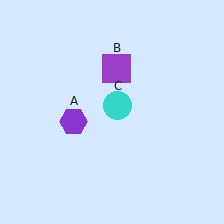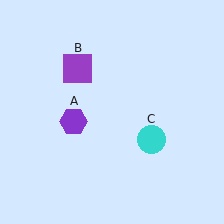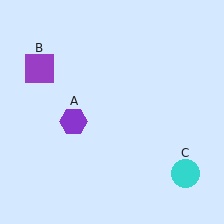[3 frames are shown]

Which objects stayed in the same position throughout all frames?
Purple hexagon (object A) remained stationary.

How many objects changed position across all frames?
2 objects changed position: purple square (object B), cyan circle (object C).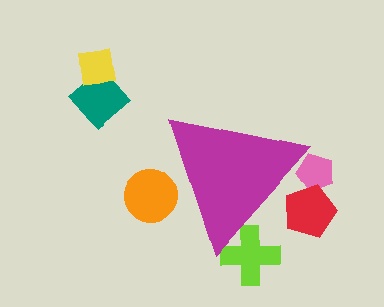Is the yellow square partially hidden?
No, the yellow square is fully visible.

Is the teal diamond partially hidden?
No, the teal diamond is fully visible.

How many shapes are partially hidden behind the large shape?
4 shapes are partially hidden.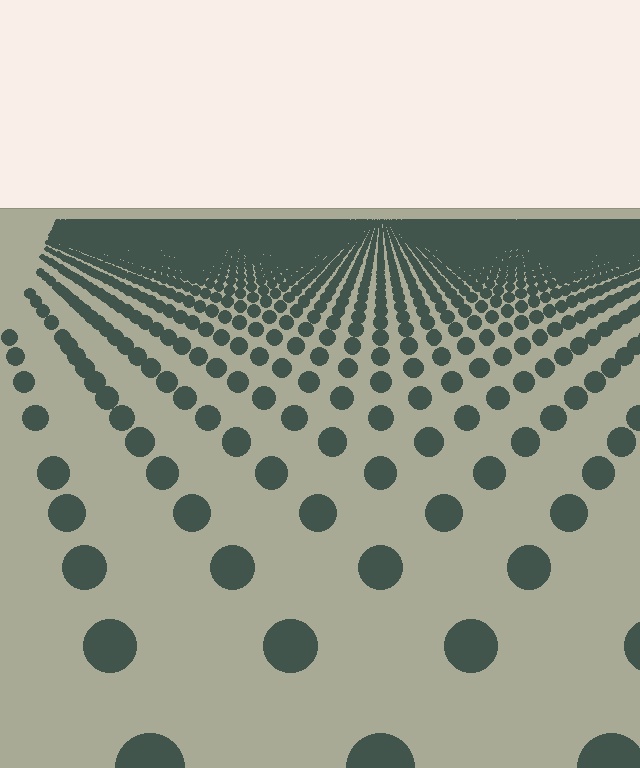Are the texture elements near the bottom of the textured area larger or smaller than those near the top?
Larger. Near the bottom, elements are closer to the viewer and appear at a bigger on-screen size.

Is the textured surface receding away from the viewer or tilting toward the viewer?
The surface is receding away from the viewer. Texture elements get smaller and denser toward the top.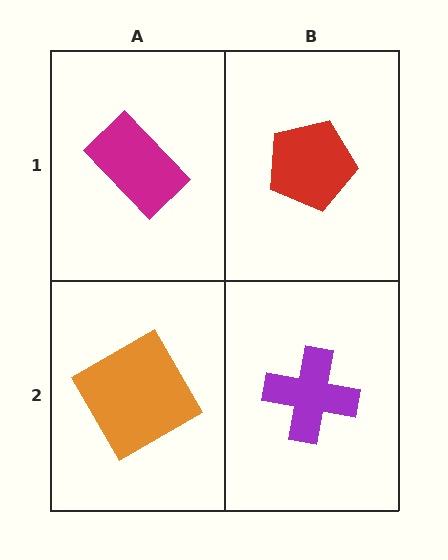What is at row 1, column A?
A magenta rectangle.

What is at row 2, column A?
An orange diamond.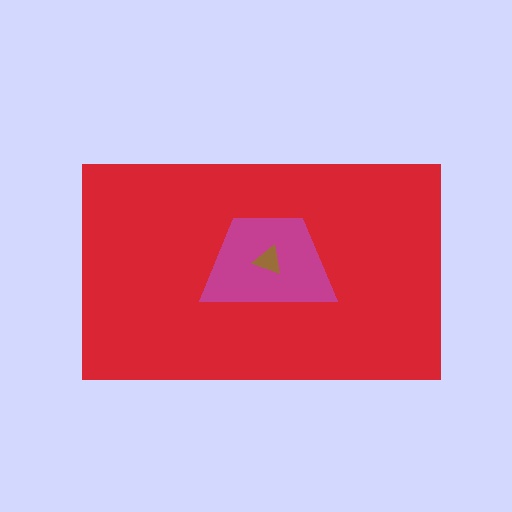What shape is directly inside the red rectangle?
The magenta trapezoid.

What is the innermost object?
The brown triangle.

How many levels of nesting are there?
3.